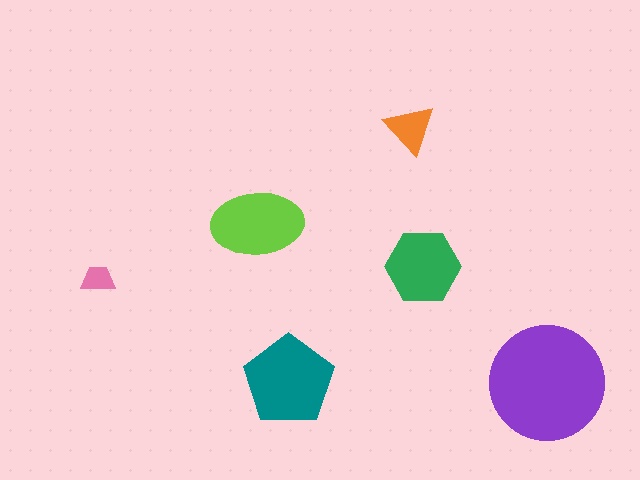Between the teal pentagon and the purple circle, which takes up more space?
The purple circle.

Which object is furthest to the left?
The pink trapezoid is leftmost.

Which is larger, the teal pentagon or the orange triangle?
The teal pentagon.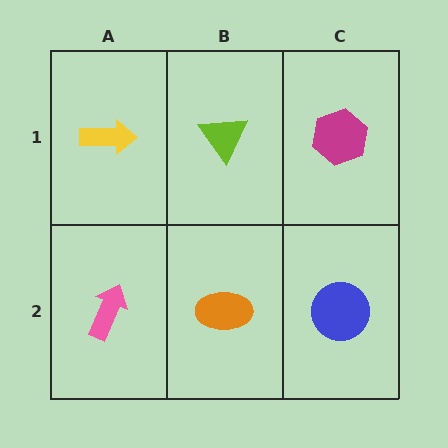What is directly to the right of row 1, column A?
A lime triangle.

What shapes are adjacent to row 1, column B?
An orange ellipse (row 2, column B), a yellow arrow (row 1, column A), a magenta hexagon (row 1, column C).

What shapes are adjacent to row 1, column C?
A blue circle (row 2, column C), a lime triangle (row 1, column B).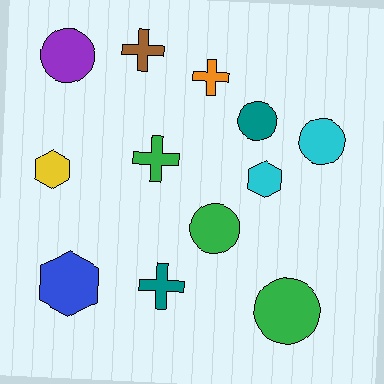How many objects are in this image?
There are 12 objects.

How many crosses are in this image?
There are 4 crosses.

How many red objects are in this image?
There are no red objects.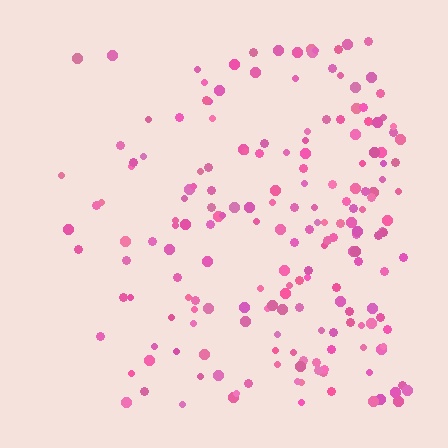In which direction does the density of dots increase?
From left to right, with the right side densest.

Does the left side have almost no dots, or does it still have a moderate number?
Still a moderate number, just noticeably fewer than the right.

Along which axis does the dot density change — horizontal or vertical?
Horizontal.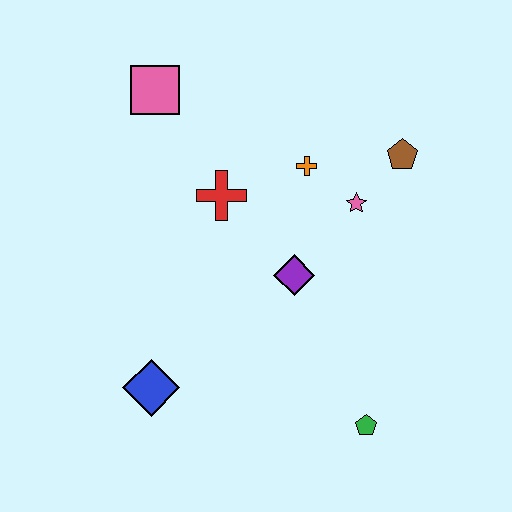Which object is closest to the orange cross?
The pink star is closest to the orange cross.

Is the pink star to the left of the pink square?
No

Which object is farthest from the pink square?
The green pentagon is farthest from the pink square.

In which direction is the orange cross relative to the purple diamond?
The orange cross is above the purple diamond.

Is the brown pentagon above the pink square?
No